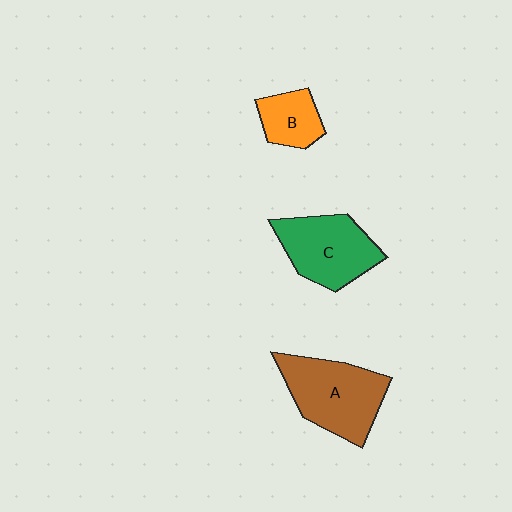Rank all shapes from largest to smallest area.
From largest to smallest: A (brown), C (green), B (orange).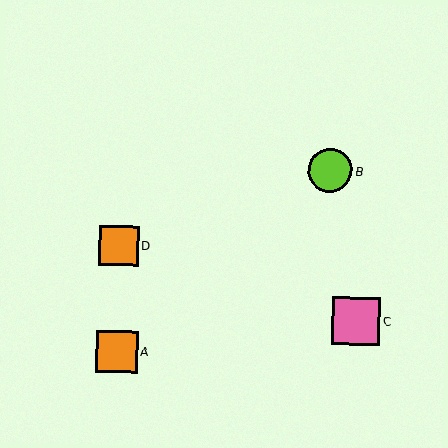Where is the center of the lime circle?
The center of the lime circle is at (330, 170).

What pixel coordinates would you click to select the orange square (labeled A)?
Click at (117, 351) to select the orange square A.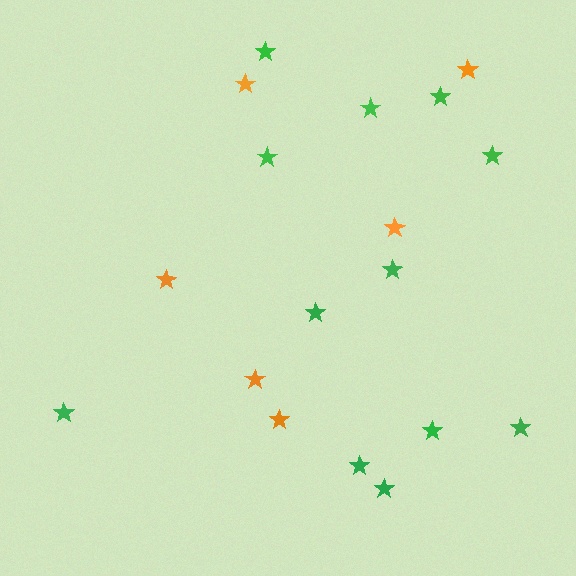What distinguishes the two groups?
There are 2 groups: one group of green stars (12) and one group of orange stars (6).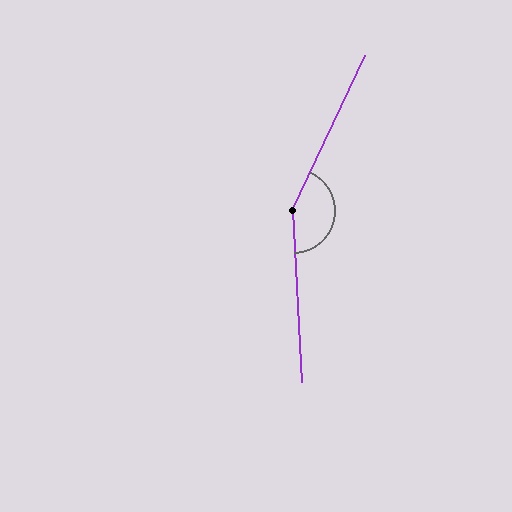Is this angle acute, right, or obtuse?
It is obtuse.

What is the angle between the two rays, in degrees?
Approximately 152 degrees.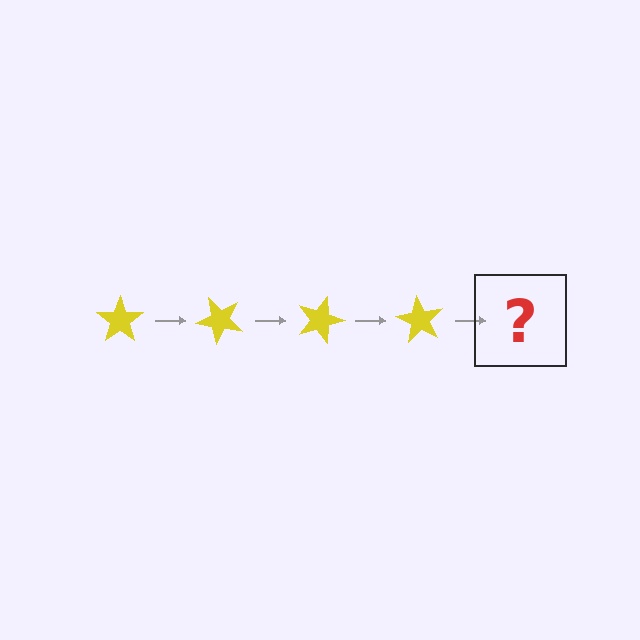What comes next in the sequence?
The next element should be a yellow star rotated 180 degrees.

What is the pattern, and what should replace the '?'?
The pattern is that the star rotates 45 degrees each step. The '?' should be a yellow star rotated 180 degrees.